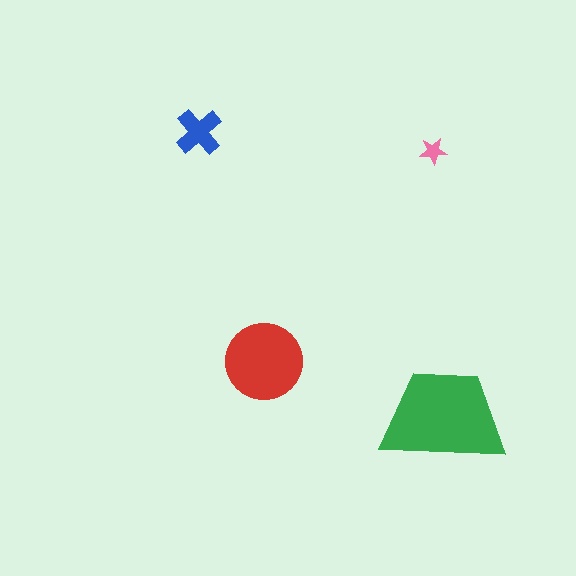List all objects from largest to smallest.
The green trapezoid, the red circle, the blue cross, the pink star.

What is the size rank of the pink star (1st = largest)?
4th.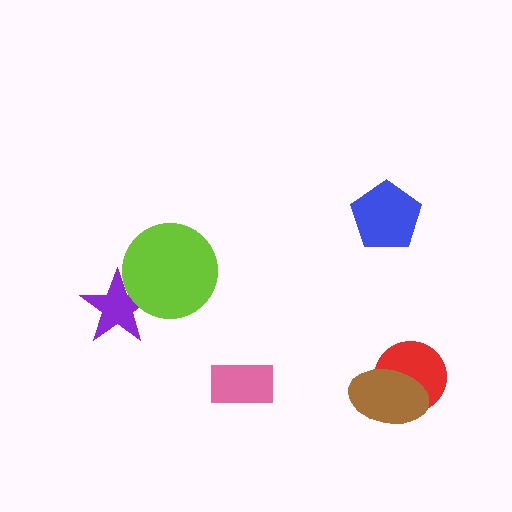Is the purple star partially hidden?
Yes, it is partially covered by another shape.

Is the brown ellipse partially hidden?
No, no other shape covers it.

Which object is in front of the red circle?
The brown ellipse is in front of the red circle.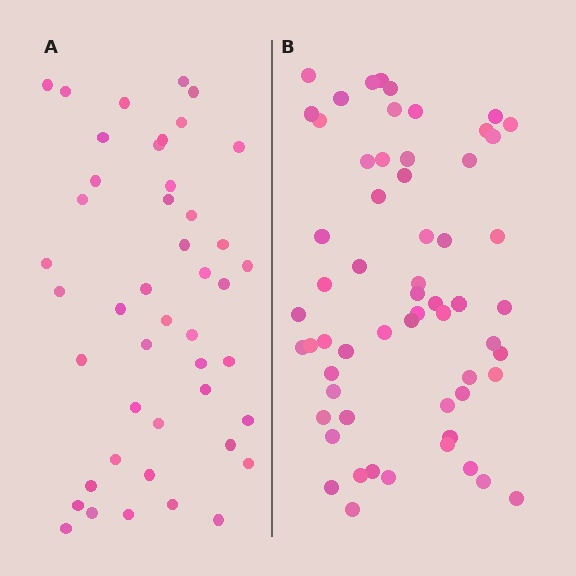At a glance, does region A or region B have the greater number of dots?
Region B (the right region) has more dots.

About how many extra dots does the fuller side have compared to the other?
Region B has approximately 15 more dots than region A.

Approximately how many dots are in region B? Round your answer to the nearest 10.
About 60 dots.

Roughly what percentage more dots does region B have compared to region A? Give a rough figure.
About 35% more.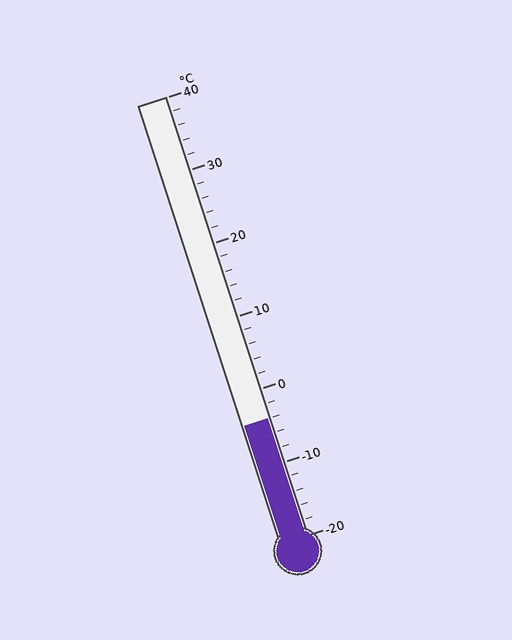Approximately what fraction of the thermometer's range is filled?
The thermometer is filled to approximately 25% of its range.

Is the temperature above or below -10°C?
The temperature is above -10°C.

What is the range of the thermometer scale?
The thermometer scale ranges from -20°C to 40°C.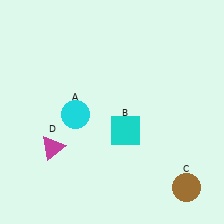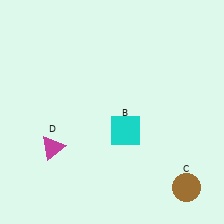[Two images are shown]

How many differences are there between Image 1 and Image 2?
There is 1 difference between the two images.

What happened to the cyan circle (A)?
The cyan circle (A) was removed in Image 2. It was in the bottom-left area of Image 1.